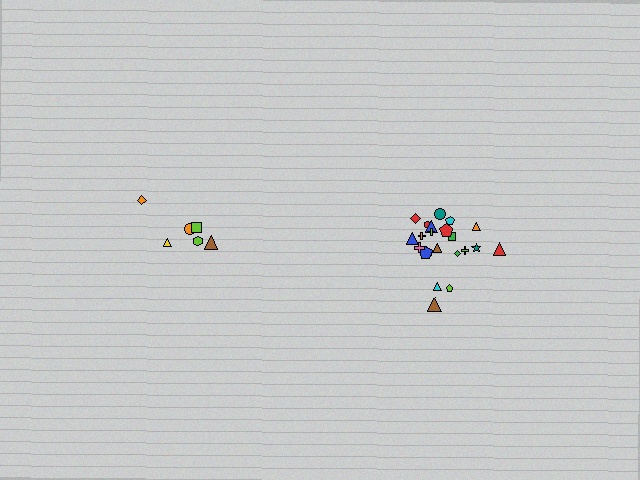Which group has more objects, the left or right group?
The right group.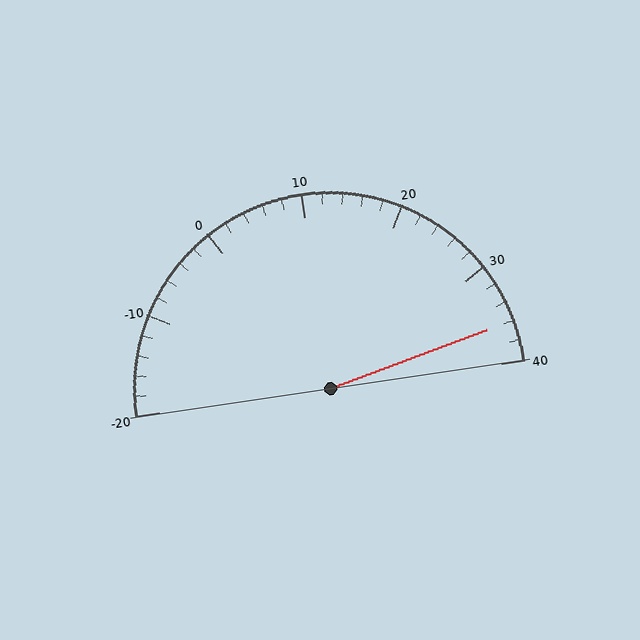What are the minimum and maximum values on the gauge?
The gauge ranges from -20 to 40.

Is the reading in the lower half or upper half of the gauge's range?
The reading is in the upper half of the range (-20 to 40).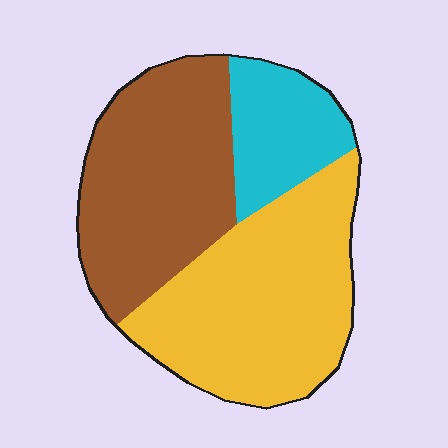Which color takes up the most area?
Yellow, at roughly 45%.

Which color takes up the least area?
Cyan, at roughly 15%.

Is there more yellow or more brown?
Yellow.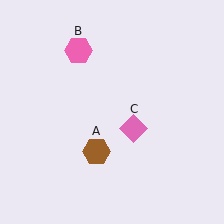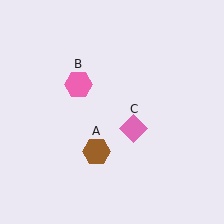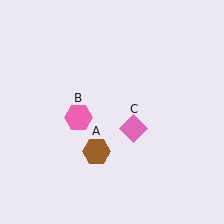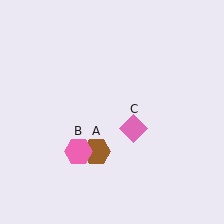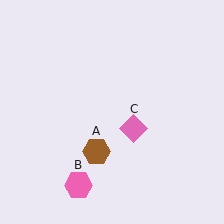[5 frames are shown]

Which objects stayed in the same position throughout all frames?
Brown hexagon (object A) and pink diamond (object C) remained stationary.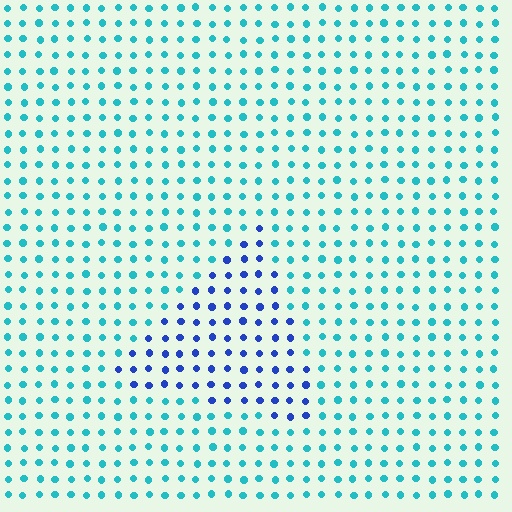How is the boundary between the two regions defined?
The boundary is defined purely by a slight shift in hue (about 46 degrees). Spacing, size, and orientation are identical on both sides.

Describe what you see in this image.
The image is filled with small cyan elements in a uniform arrangement. A triangle-shaped region is visible where the elements are tinted to a slightly different hue, forming a subtle color boundary.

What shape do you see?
I see a triangle.